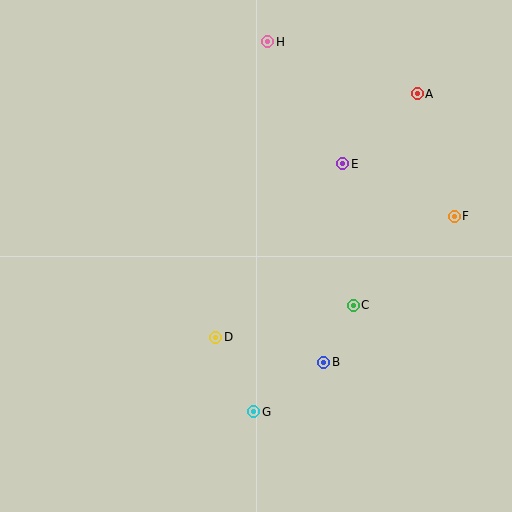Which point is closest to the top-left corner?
Point H is closest to the top-left corner.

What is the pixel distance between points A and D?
The distance between A and D is 316 pixels.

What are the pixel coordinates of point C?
Point C is at (353, 305).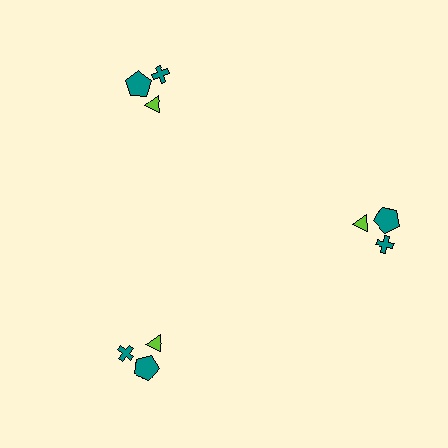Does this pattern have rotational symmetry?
Yes, this pattern has 3-fold rotational symmetry. It looks the same after rotating 120 degrees around the center.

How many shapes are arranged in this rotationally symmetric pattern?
There are 9 shapes, arranged in 3 groups of 3.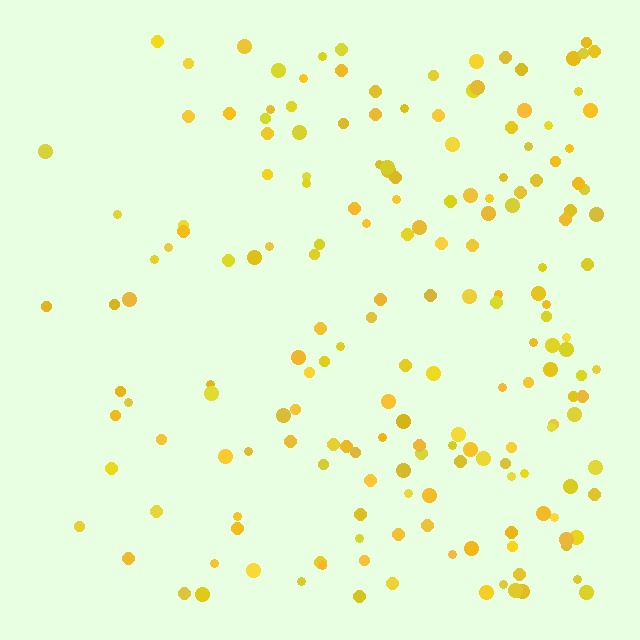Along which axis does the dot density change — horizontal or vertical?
Horizontal.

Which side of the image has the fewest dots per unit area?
The left.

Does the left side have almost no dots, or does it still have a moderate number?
Still a moderate number, just noticeably fewer than the right.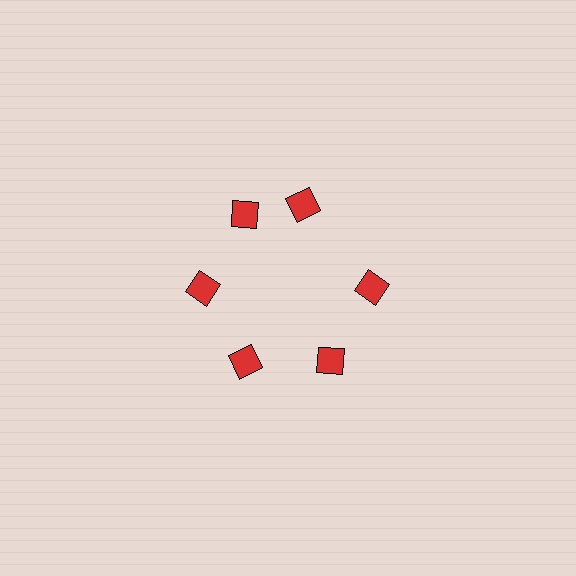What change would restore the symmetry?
The symmetry would be restored by rotating it back into even spacing with its neighbors so that all 6 diamonds sit at equal angles and equal distance from the center.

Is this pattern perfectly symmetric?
No. The 6 red diamonds are arranged in a ring, but one element near the 1 o'clock position is rotated out of alignment along the ring, breaking the 6-fold rotational symmetry.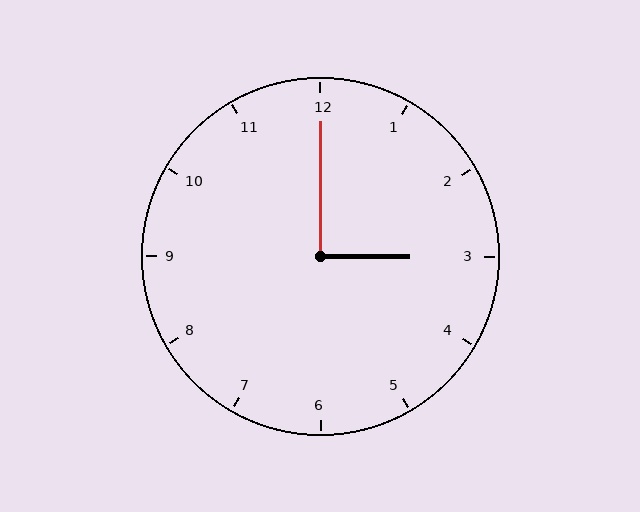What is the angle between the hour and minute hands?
Approximately 90 degrees.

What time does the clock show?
3:00.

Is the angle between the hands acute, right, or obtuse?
It is right.